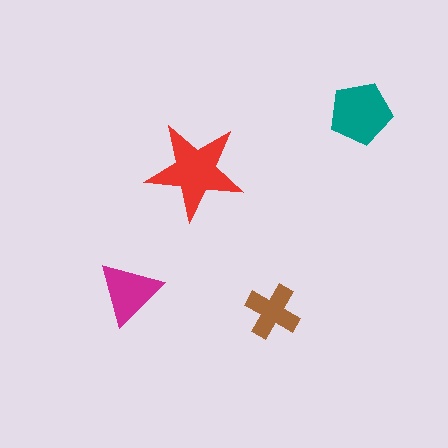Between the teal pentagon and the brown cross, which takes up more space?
The teal pentagon.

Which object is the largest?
The red star.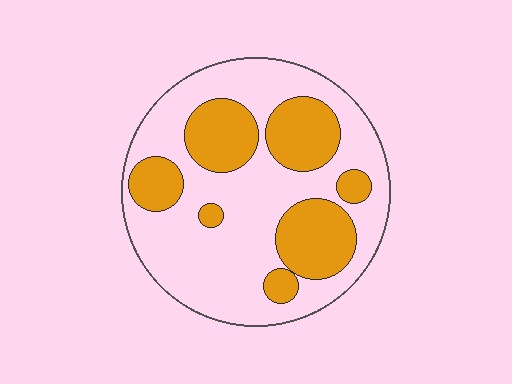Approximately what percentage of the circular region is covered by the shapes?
Approximately 35%.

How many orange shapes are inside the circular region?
7.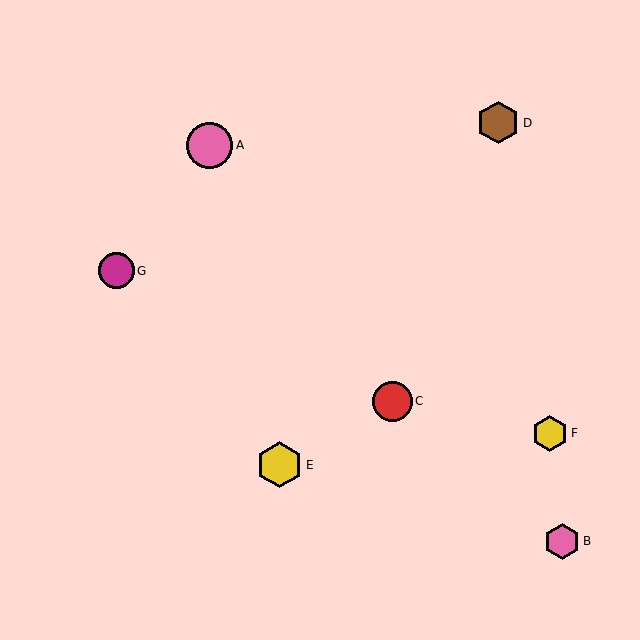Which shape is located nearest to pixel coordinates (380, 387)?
The red circle (labeled C) at (392, 401) is nearest to that location.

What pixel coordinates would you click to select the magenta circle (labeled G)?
Click at (117, 271) to select the magenta circle G.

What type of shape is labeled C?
Shape C is a red circle.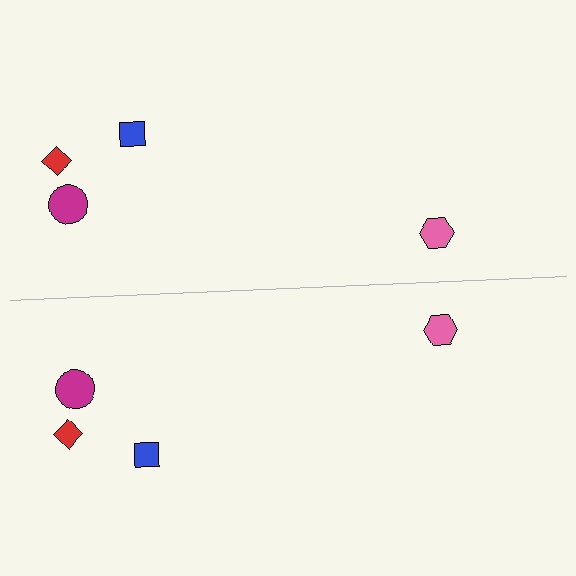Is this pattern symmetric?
Yes, this pattern has bilateral (reflection) symmetry.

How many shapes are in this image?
There are 8 shapes in this image.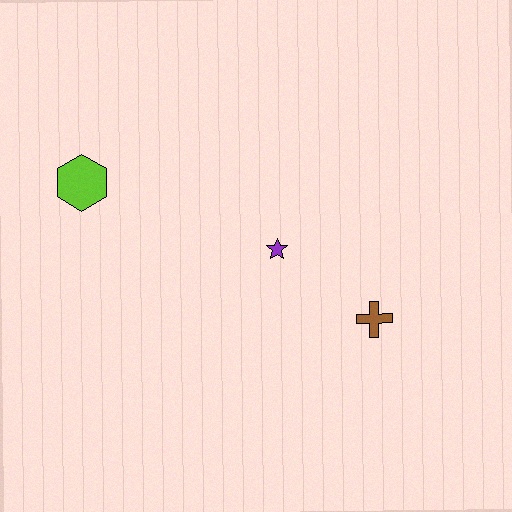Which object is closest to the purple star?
The brown cross is closest to the purple star.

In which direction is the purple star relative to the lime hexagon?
The purple star is to the right of the lime hexagon.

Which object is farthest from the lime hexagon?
The brown cross is farthest from the lime hexagon.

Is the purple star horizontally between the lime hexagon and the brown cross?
Yes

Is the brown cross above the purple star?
No